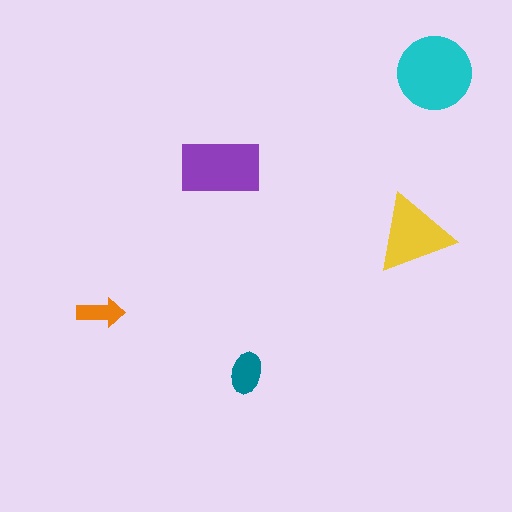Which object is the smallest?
The orange arrow.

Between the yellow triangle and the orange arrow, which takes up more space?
The yellow triangle.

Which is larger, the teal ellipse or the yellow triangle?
The yellow triangle.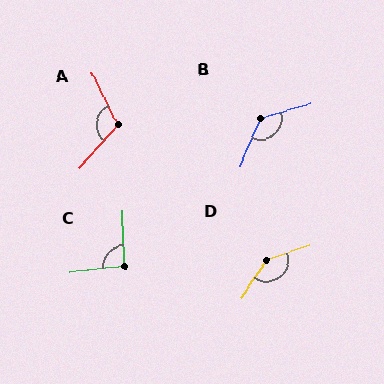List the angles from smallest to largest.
C (94°), A (112°), B (129°), D (144°).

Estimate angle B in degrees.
Approximately 129 degrees.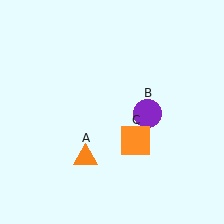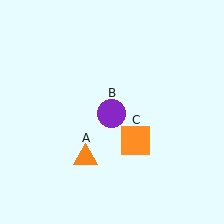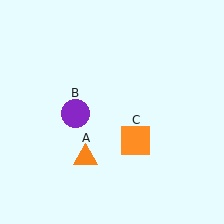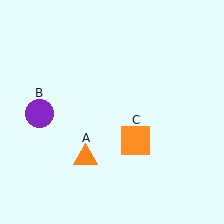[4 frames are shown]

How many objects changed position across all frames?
1 object changed position: purple circle (object B).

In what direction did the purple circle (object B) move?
The purple circle (object B) moved left.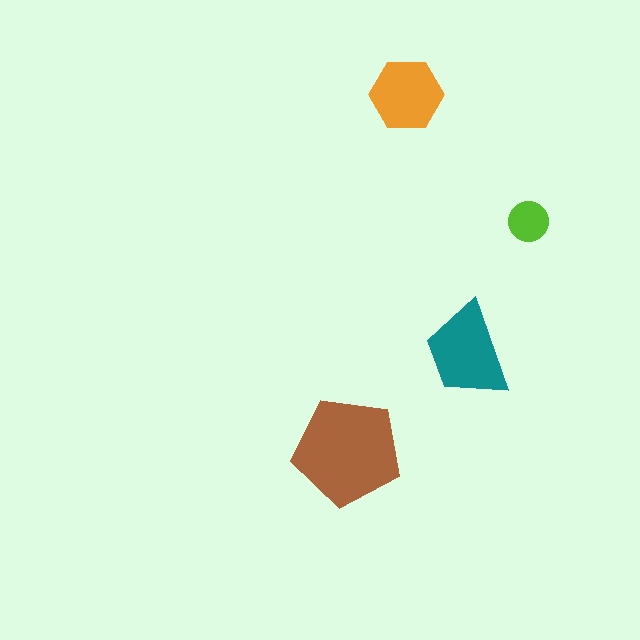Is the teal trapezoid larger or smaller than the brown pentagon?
Smaller.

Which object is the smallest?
The lime circle.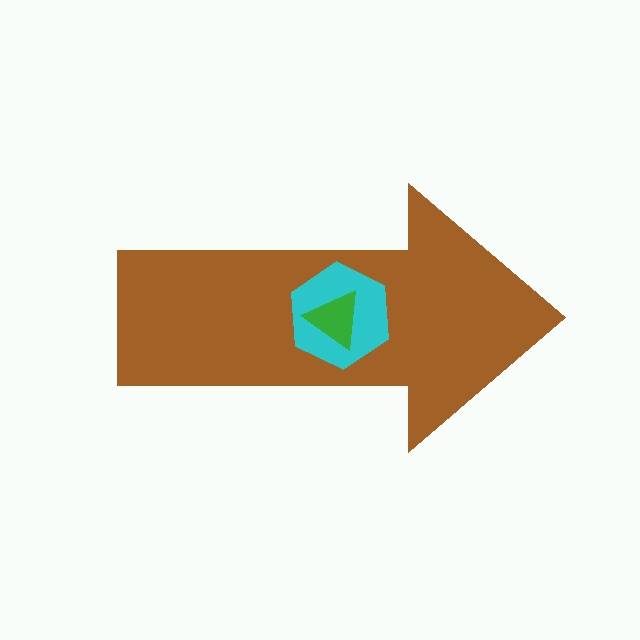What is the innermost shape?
The green triangle.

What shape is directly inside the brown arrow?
The cyan hexagon.